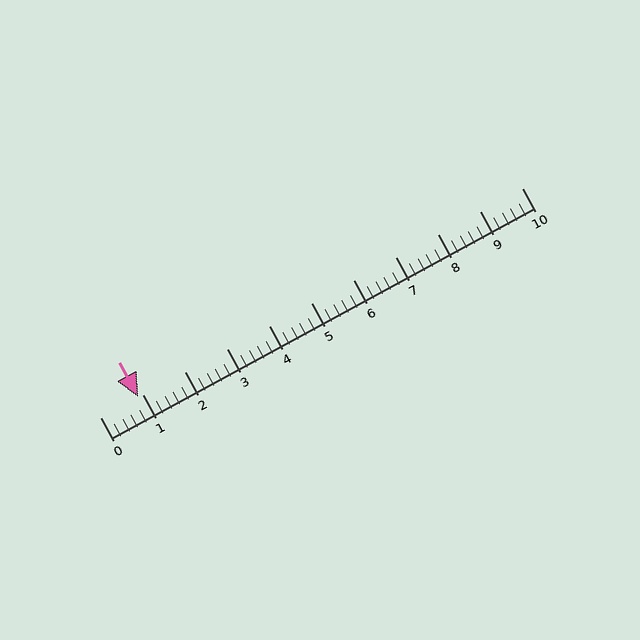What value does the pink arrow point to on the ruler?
The pink arrow points to approximately 0.9.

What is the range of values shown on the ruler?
The ruler shows values from 0 to 10.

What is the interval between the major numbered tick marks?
The major tick marks are spaced 1 units apart.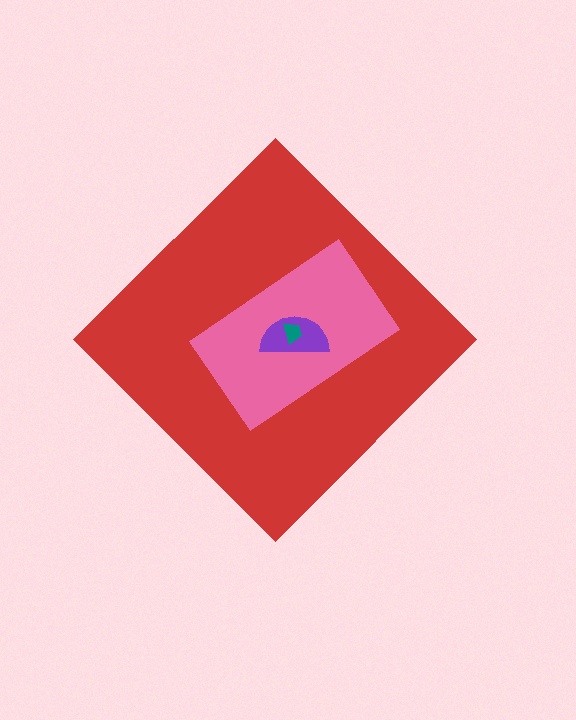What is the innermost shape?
The teal trapezoid.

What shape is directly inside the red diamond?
The pink rectangle.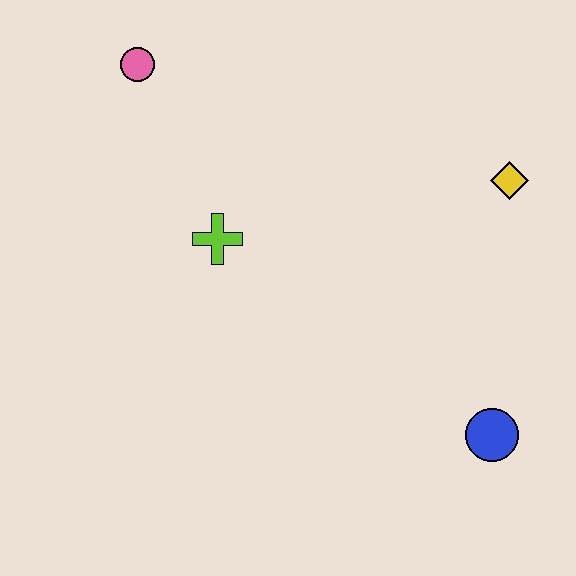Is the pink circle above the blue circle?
Yes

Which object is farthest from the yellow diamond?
The pink circle is farthest from the yellow diamond.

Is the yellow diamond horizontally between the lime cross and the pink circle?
No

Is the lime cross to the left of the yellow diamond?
Yes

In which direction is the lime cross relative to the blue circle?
The lime cross is to the left of the blue circle.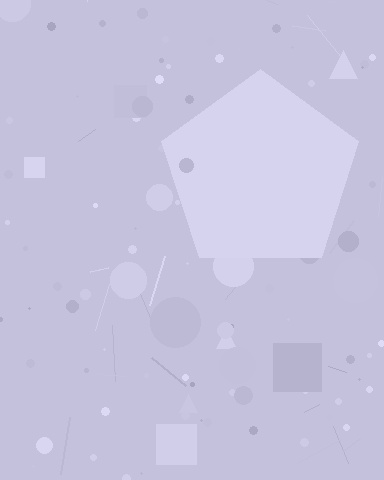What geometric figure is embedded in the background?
A pentagon is embedded in the background.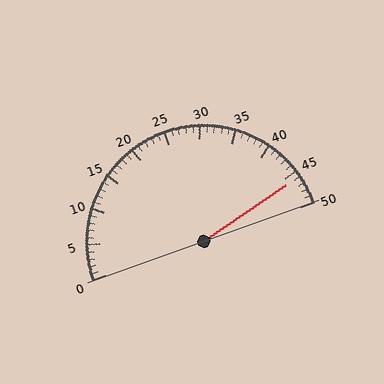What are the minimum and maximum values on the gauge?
The gauge ranges from 0 to 50.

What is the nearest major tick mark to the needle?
The nearest major tick mark is 45.